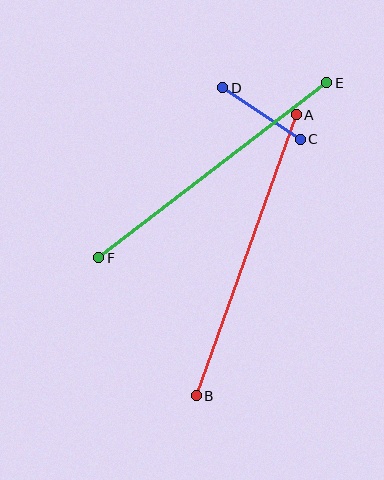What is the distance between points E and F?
The distance is approximately 288 pixels.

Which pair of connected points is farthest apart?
Points A and B are farthest apart.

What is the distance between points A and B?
The distance is approximately 298 pixels.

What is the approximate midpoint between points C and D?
The midpoint is at approximately (262, 114) pixels.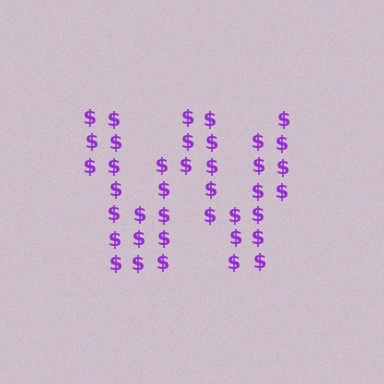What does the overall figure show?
The overall figure shows the letter W.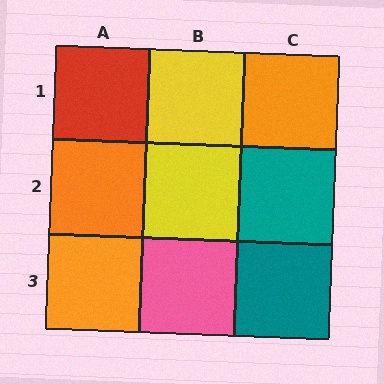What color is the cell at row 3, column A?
Orange.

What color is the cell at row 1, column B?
Yellow.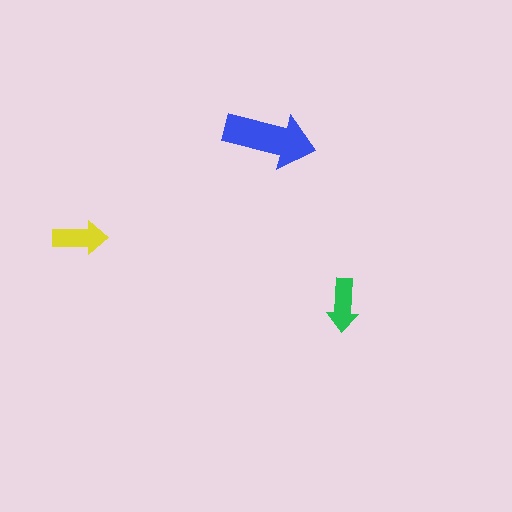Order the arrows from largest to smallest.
the blue one, the yellow one, the green one.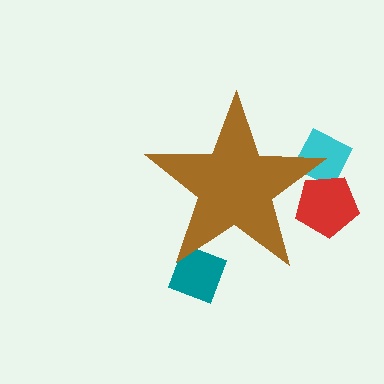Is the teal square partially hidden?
Yes, the teal square is partially hidden behind the brown star.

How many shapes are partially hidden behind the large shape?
3 shapes are partially hidden.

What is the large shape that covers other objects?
A brown star.